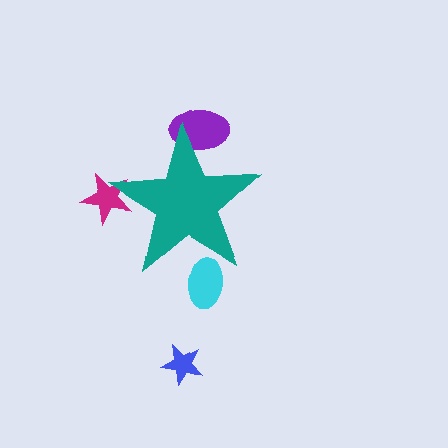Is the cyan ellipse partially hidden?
Yes, the cyan ellipse is partially hidden behind the teal star.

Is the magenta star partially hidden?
Yes, the magenta star is partially hidden behind the teal star.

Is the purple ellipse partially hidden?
Yes, the purple ellipse is partially hidden behind the teal star.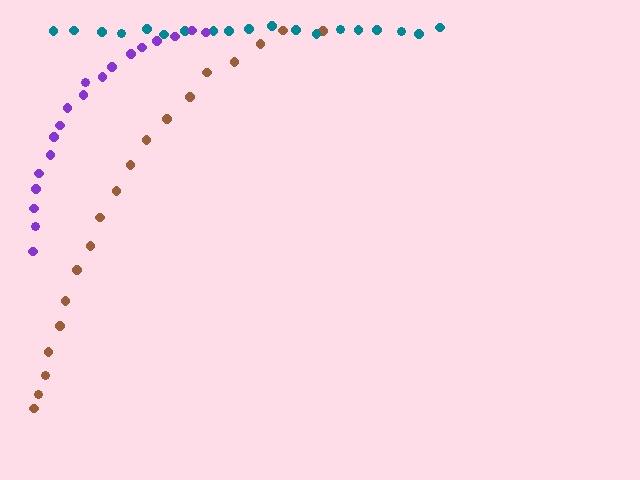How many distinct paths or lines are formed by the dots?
There are 3 distinct paths.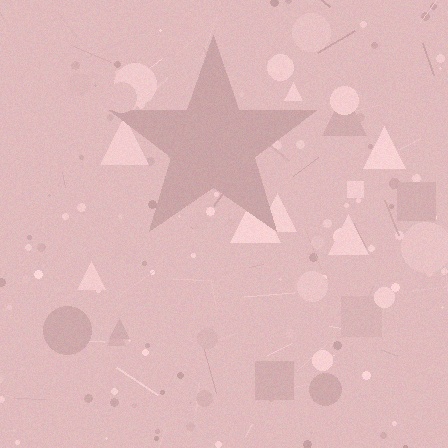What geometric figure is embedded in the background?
A star is embedded in the background.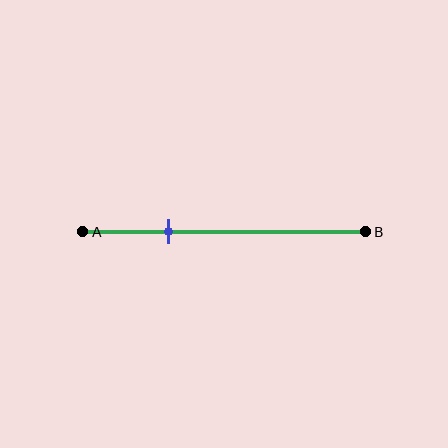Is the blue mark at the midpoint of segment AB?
No, the mark is at about 30% from A, not at the 50% midpoint.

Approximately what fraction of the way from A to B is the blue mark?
The blue mark is approximately 30% of the way from A to B.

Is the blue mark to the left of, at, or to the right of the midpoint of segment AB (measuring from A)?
The blue mark is to the left of the midpoint of segment AB.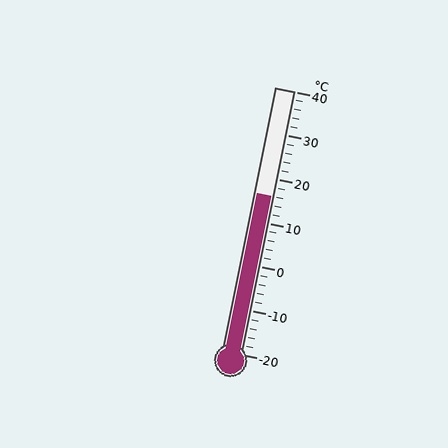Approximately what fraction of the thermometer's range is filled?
The thermometer is filled to approximately 60% of its range.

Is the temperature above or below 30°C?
The temperature is below 30°C.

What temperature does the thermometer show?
The thermometer shows approximately 16°C.